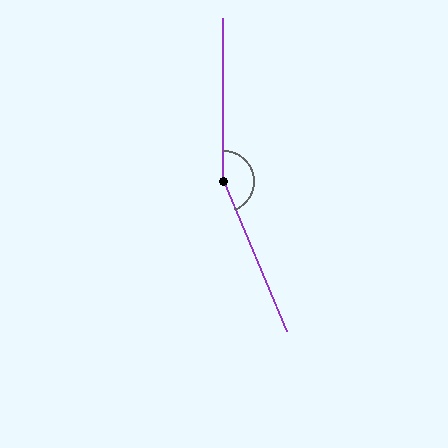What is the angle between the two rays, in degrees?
Approximately 157 degrees.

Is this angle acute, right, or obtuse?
It is obtuse.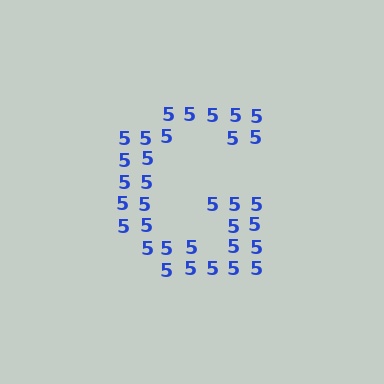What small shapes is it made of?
It is made of small digit 5's.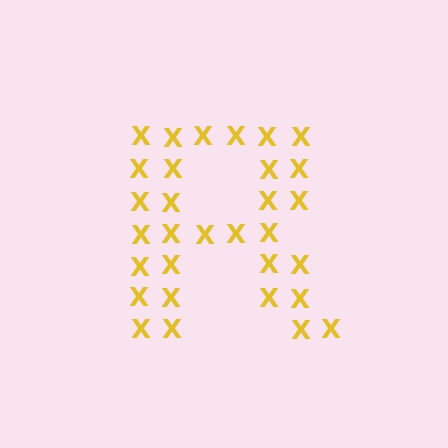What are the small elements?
The small elements are letter X's.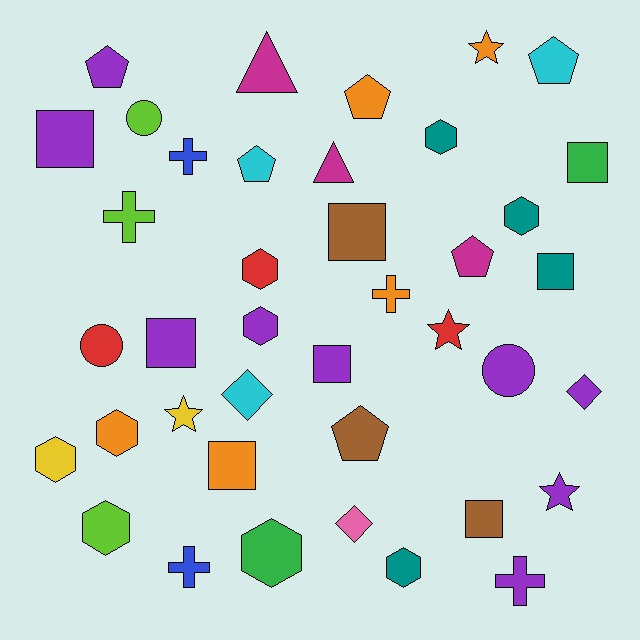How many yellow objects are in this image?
There are 2 yellow objects.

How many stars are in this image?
There are 4 stars.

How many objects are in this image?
There are 40 objects.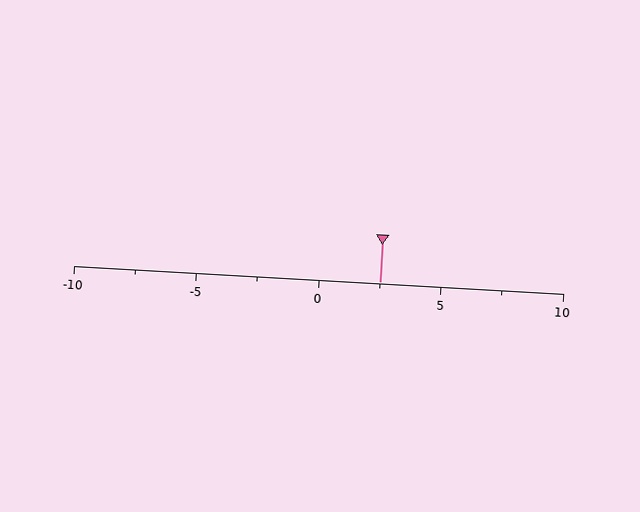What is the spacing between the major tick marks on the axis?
The major ticks are spaced 5 apart.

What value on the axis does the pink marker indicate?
The marker indicates approximately 2.5.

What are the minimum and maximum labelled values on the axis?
The axis runs from -10 to 10.